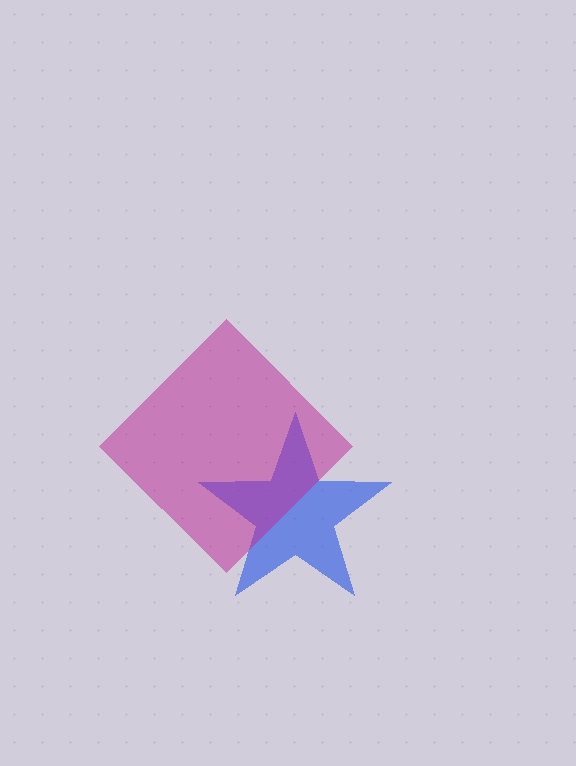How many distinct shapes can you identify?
There are 2 distinct shapes: a blue star, a magenta diamond.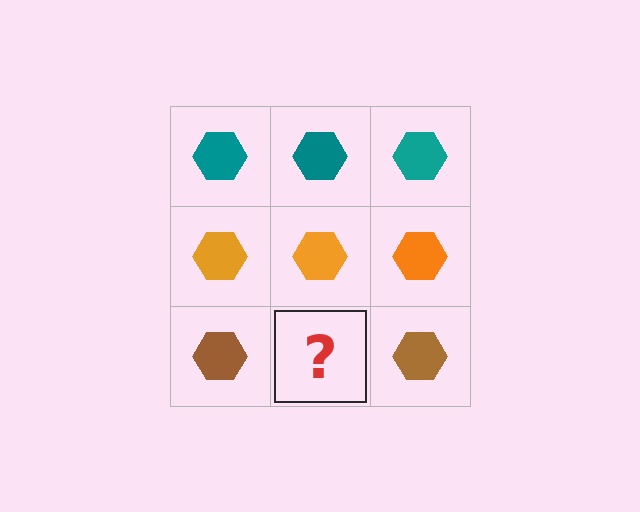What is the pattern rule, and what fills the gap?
The rule is that each row has a consistent color. The gap should be filled with a brown hexagon.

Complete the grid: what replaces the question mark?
The question mark should be replaced with a brown hexagon.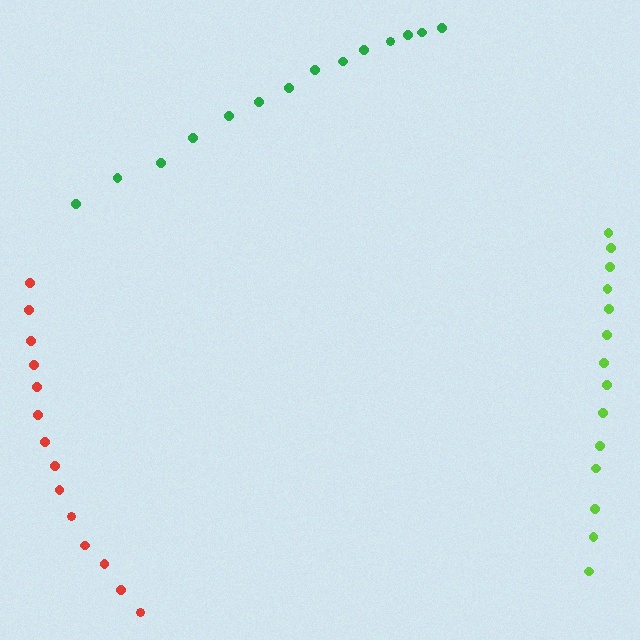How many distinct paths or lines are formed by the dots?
There are 3 distinct paths.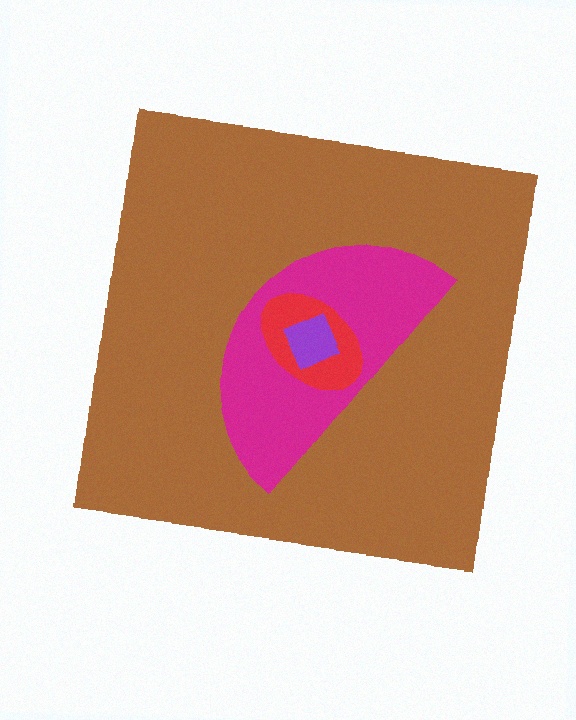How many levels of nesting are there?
4.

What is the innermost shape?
The purple diamond.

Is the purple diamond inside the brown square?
Yes.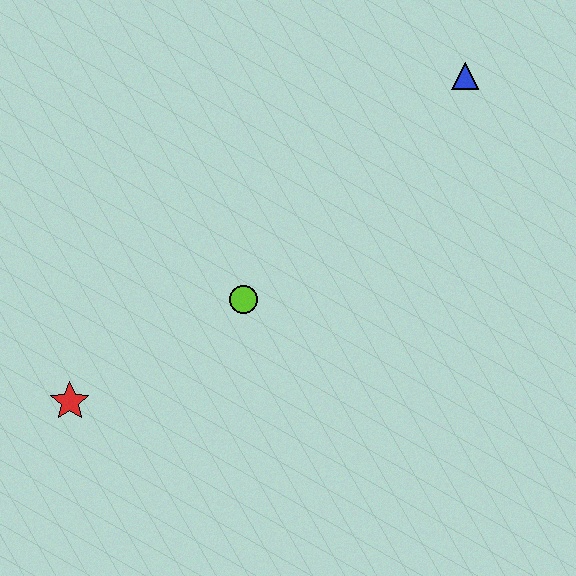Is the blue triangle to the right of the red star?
Yes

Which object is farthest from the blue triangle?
The red star is farthest from the blue triangle.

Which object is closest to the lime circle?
The red star is closest to the lime circle.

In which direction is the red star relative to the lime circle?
The red star is to the left of the lime circle.